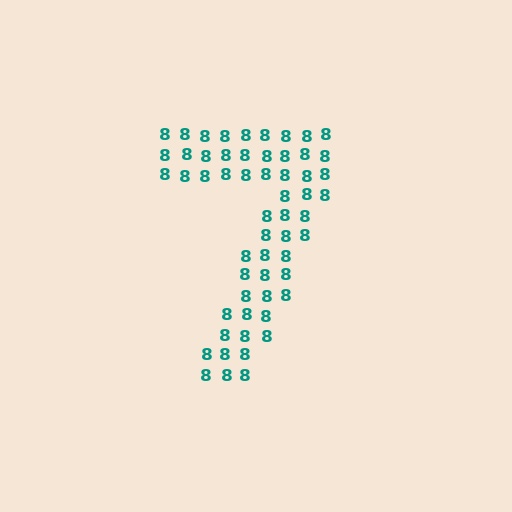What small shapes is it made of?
It is made of small digit 8's.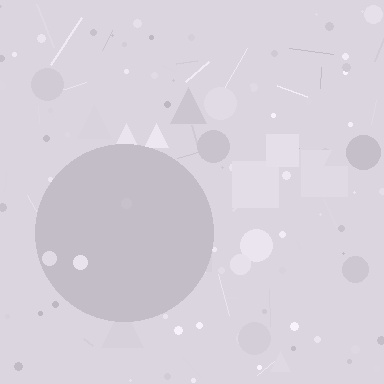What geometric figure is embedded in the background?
A circle is embedded in the background.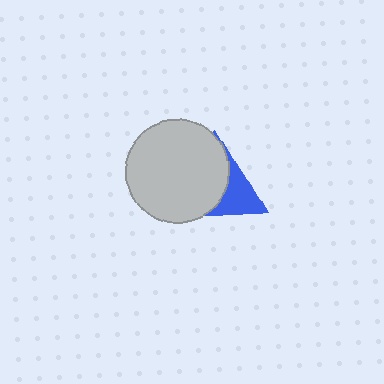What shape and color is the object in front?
The object in front is a light gray circle.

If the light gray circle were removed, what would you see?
You would see the complete blue triangle.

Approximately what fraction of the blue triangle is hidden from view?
Roughly 62% of the blue triangle is hidden behind the light gray circle.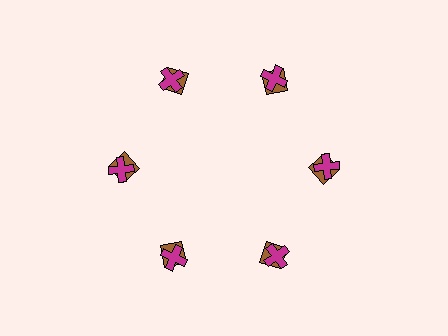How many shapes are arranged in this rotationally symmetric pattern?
There are 12 shapes, arranged in 6 groups of 2.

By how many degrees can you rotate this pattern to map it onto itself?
The pattern maps onto itself every 60 degrees of rotation.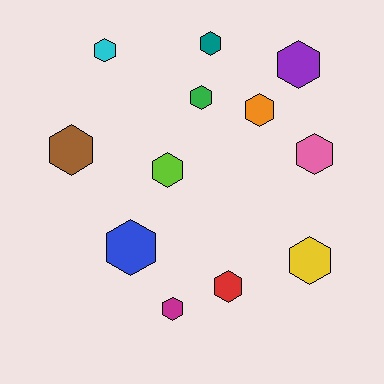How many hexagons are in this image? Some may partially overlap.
There are 12 hexagons.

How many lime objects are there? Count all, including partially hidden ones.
There is 1 lime object.